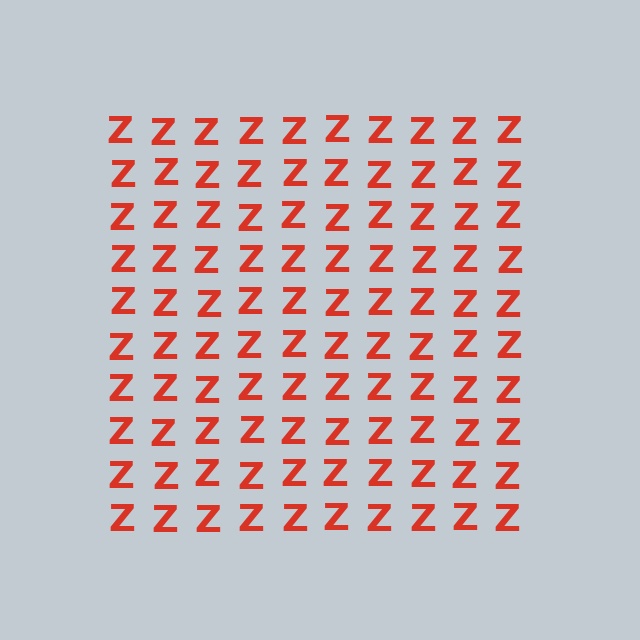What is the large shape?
The large shape is a square.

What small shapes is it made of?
It is made of small letter Z's.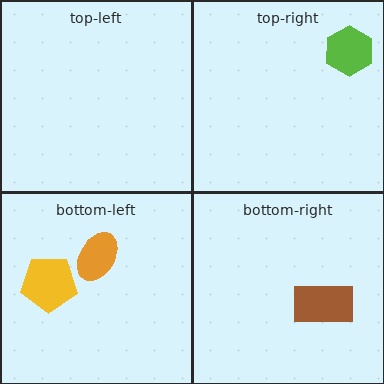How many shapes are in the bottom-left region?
2.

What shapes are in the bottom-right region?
The brown rectangle.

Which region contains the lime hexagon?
The top-right region.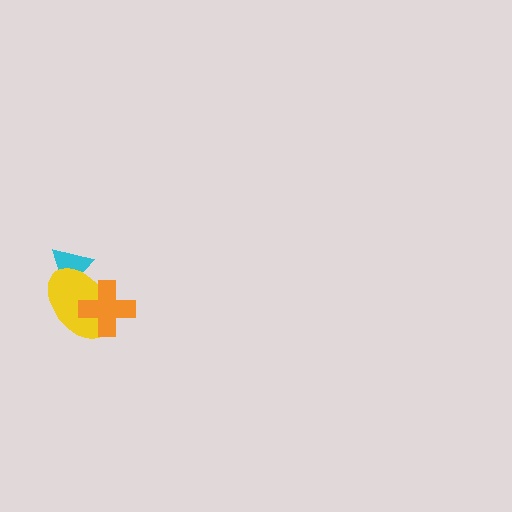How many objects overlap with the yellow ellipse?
2 objects overlap with the yellow ellipse.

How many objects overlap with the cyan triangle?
1 object overlaps with the cyan triangle.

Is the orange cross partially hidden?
No, no other shape covers it.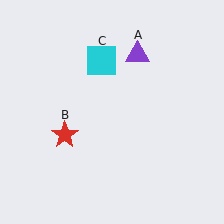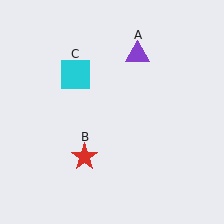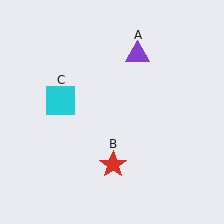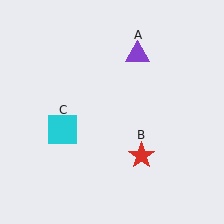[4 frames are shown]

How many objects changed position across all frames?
2 objects changed position: red star (object B), cyan square (object C).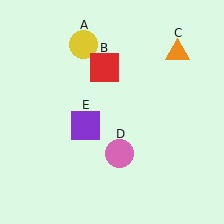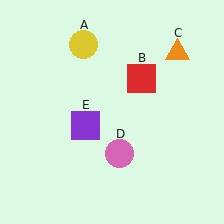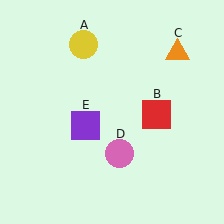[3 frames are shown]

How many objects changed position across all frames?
1 object changed position: red square (object B).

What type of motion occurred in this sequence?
The red square (object B) rotated clockwise around the center of the scene.